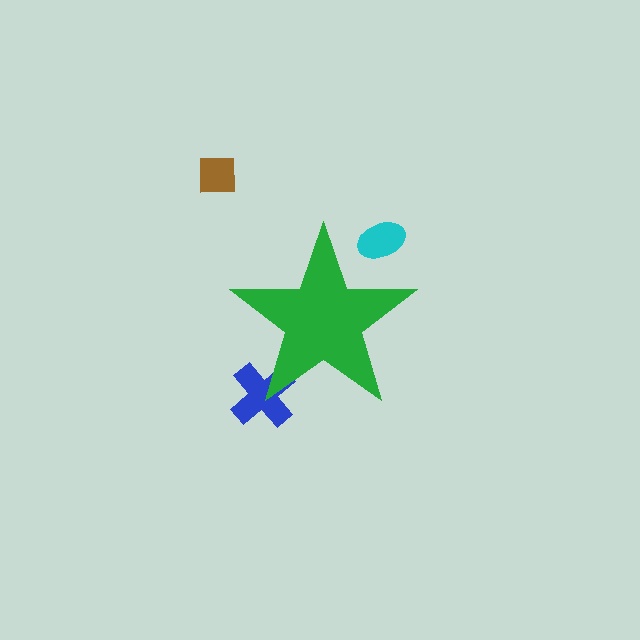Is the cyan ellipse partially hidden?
Yes, the cyan ellipse is partially hidden behind the green star.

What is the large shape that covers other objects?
A green star.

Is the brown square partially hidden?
No, the brown square is fully visible.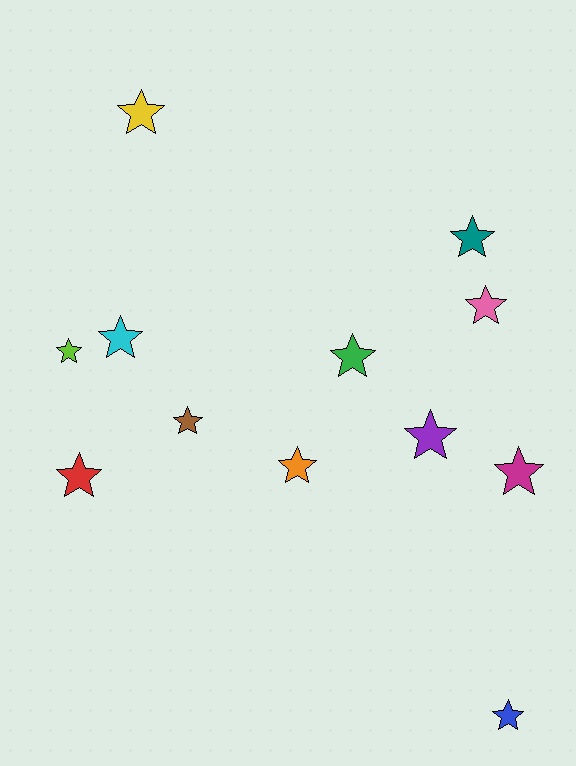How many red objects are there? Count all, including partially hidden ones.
There is 1 red object.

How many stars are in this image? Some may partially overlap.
There are 12 stars.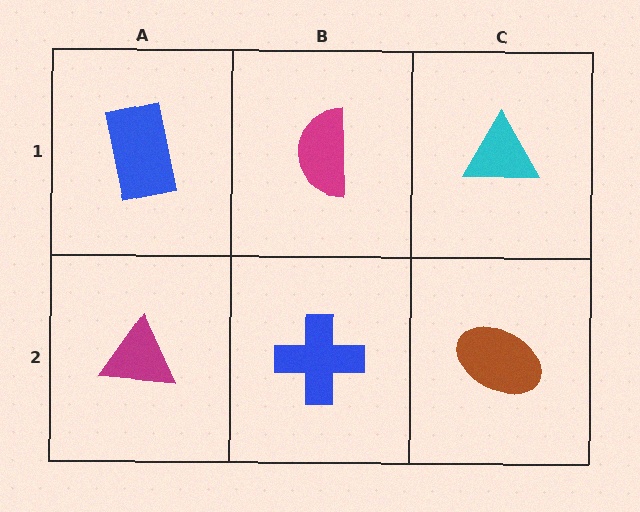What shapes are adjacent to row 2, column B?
A magenta semicircle (row 1, column B), a magenta triangle (row 2, column A), a brown ellipse (row 2, column C).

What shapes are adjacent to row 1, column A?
A magenta triangle (row 2, column A), a magenta semicircle (row 1, column B).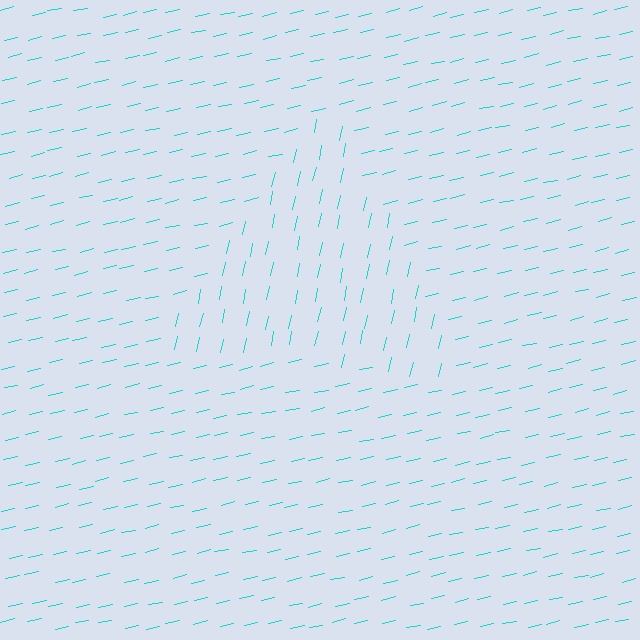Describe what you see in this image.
The image is filled with small cyan line segments. A triangle region in the image has lines oriented differently from the surrounding lines, creating a visible texture boundary.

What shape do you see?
I see a triangle.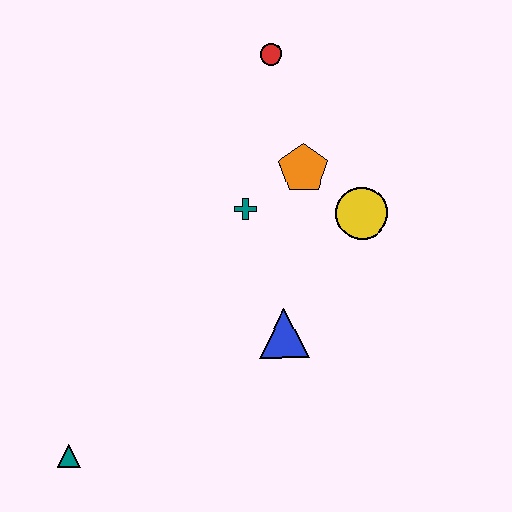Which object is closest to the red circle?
The orange pentagon is closest to the red circle.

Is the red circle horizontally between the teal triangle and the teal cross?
No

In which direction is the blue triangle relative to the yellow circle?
The blue triangle is below the yellow circle.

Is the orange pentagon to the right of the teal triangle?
Yes